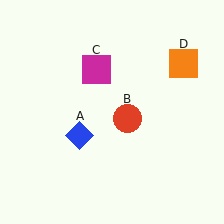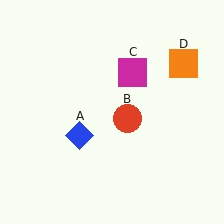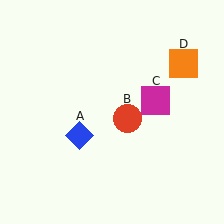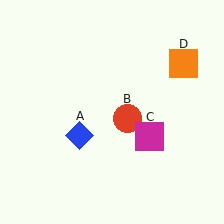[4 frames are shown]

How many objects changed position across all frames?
1 object changed position: magenta square (object C).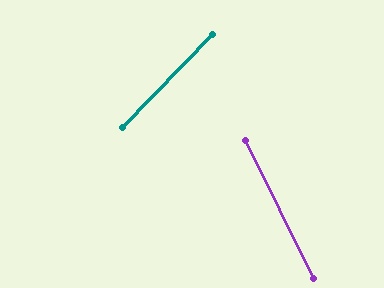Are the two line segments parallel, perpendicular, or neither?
Neither parallel nor perpendicular — they differ by about 70°.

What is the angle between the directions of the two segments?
Approximately 70 degrees.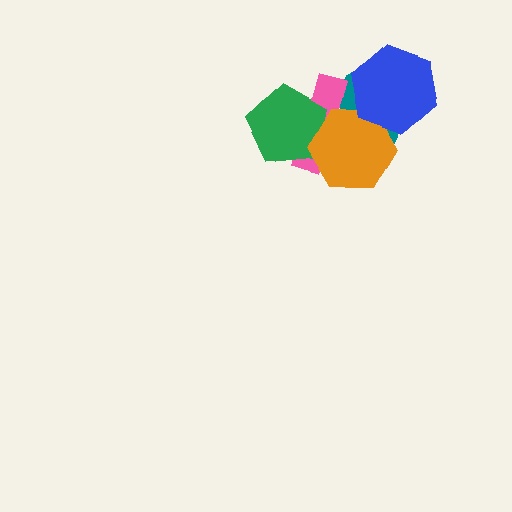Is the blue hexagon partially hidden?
No, no other shape covers it.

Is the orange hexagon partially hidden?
Yes, it is partially covered by another shape.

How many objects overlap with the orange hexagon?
4 objects overlap with the orange hexagon.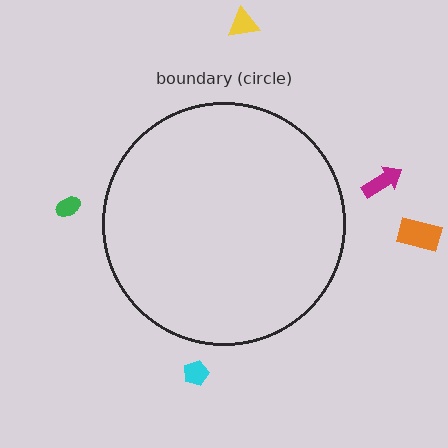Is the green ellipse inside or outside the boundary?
Outside.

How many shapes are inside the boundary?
0 inside, 5 outside.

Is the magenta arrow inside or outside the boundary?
Outside.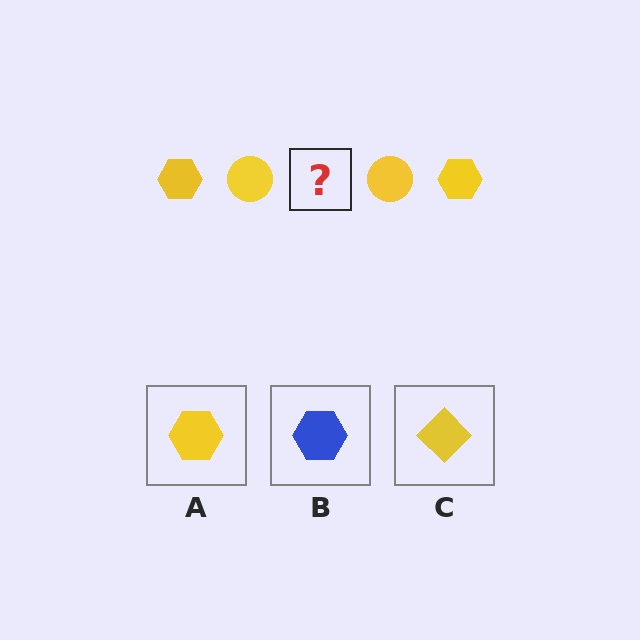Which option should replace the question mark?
Option A.